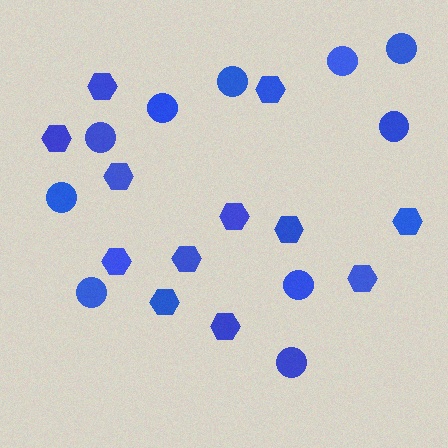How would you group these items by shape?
There are 2 groups: one group of hexagons (12) and one group of circles (10).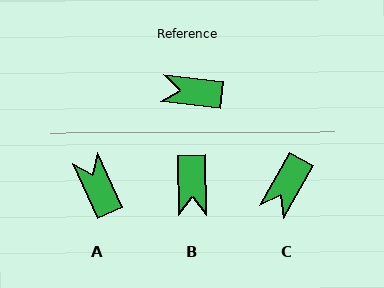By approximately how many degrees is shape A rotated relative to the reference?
Approximately 60 degrees clockwise.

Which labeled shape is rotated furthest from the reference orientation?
B, about 97 degrees away.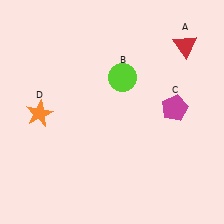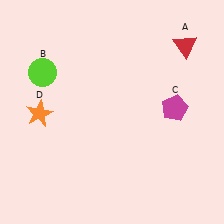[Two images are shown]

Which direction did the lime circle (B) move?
The lime circle (B) moved left.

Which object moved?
The lime circle (B) moved left.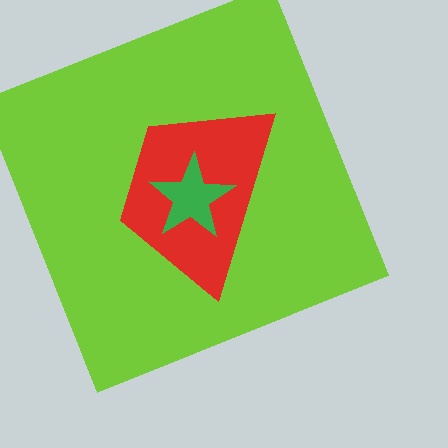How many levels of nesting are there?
3.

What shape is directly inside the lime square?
The red trapezoid.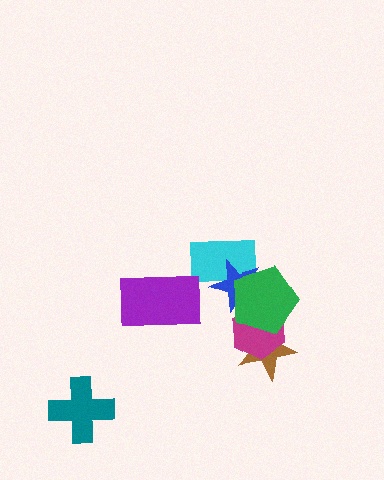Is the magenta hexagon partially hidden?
Yes, it is partially covered by another shape.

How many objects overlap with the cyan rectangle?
2 objects overlap with the cyan rectangle.